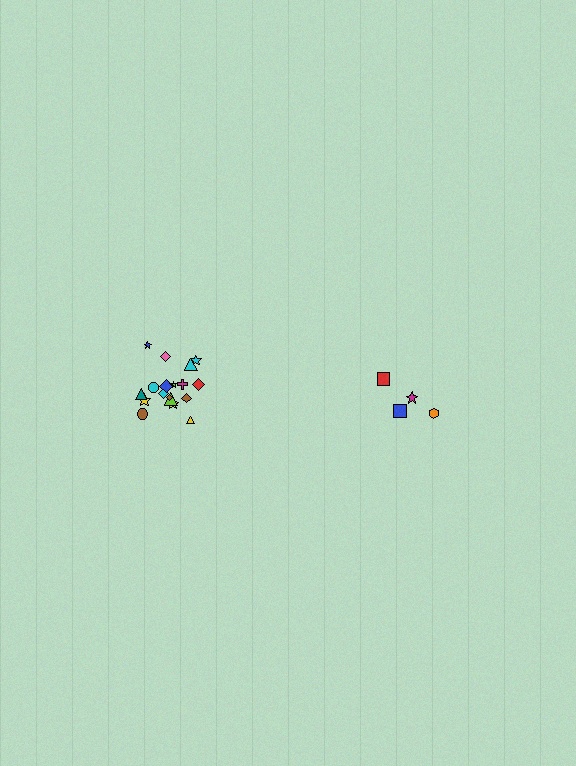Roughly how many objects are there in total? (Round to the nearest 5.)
Roughly 20 objects in total.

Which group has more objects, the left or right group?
The left group.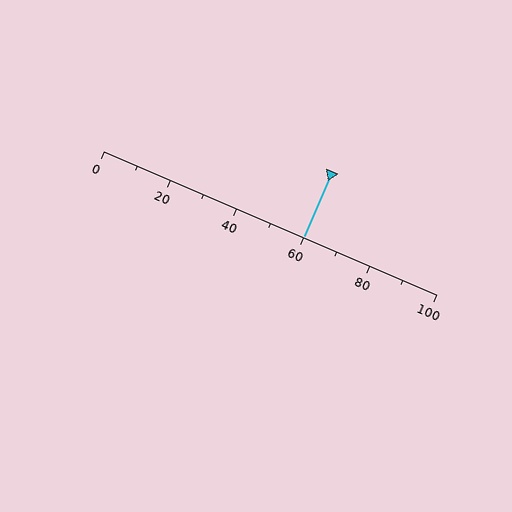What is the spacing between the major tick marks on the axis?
The major ticks are spaced 20 apart.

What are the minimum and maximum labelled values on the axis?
The axis runs from 0 to 100.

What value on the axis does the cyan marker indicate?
The marker indicates approximately 60.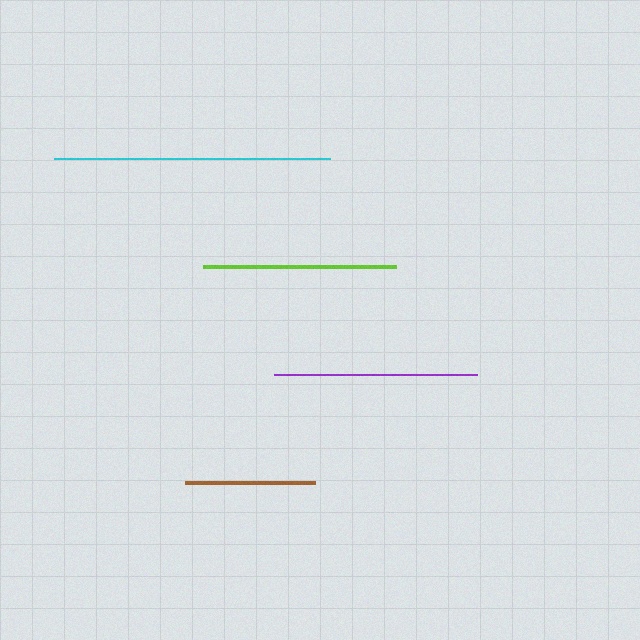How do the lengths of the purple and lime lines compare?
The purple and lime lines are approximately the same length.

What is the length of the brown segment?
The brown segment is approximately 130 pixels long.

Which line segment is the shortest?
The brown line is the shortest at approximately 130 pixels.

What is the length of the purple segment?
The purple segment is approximately 202 pixels long.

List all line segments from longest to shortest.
From longest to shortest: cyan, purple, lime, brown.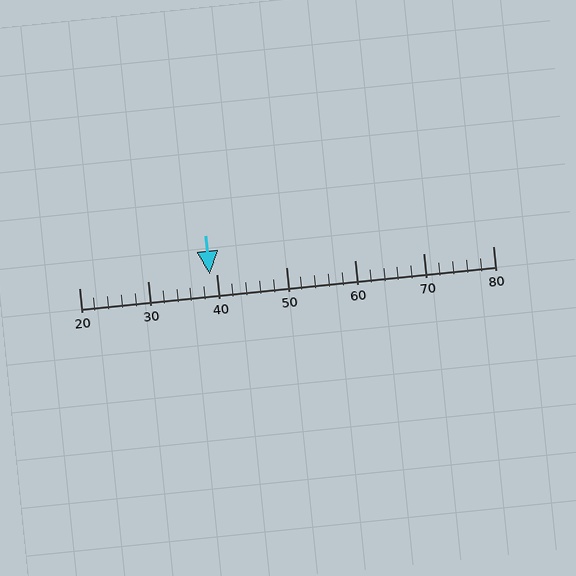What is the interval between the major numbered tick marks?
The major tick marks are spaced 10 units apart.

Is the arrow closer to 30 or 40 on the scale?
The arrow is closer to 40.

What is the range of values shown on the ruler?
The ruler shows values from 20 to 80.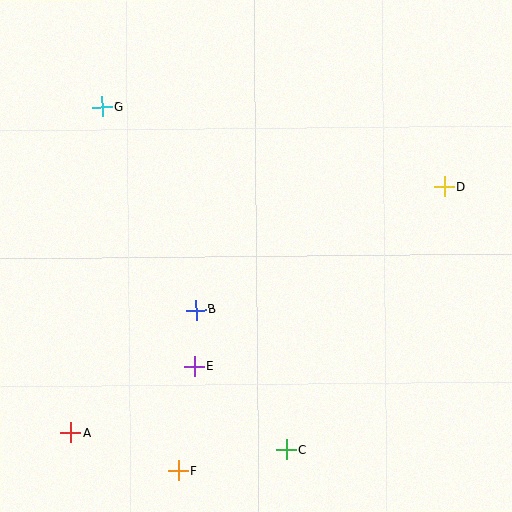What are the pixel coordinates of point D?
Point D is at (445, 187).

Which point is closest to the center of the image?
Point B at (196, 310) is closest to the center.